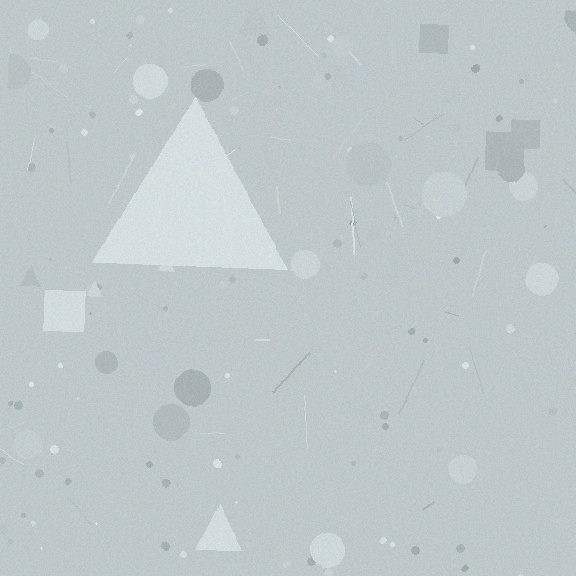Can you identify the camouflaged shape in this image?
The camouflaged shape is a triangle.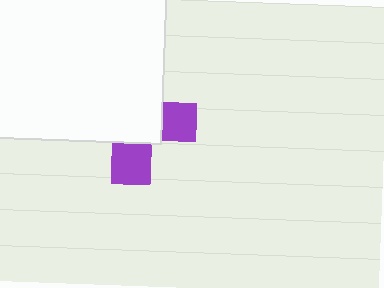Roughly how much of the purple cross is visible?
A small part of it is visible (roughly 35%).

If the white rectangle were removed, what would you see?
You would see the complete purple cross.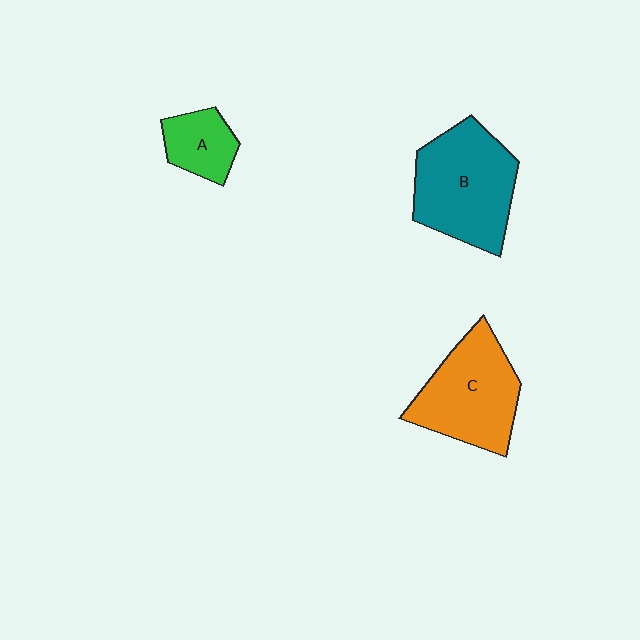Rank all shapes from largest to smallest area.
From largest to smallest: B (teal), C (orange), A (green).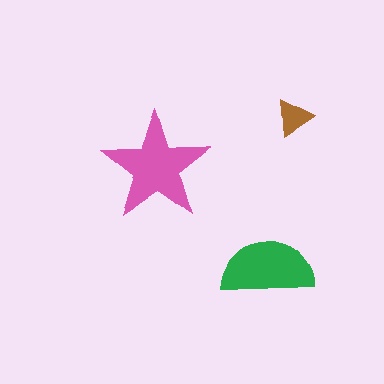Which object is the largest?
The pink star.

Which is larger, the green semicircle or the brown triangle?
The green semicircle.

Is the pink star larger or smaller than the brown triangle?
Larger.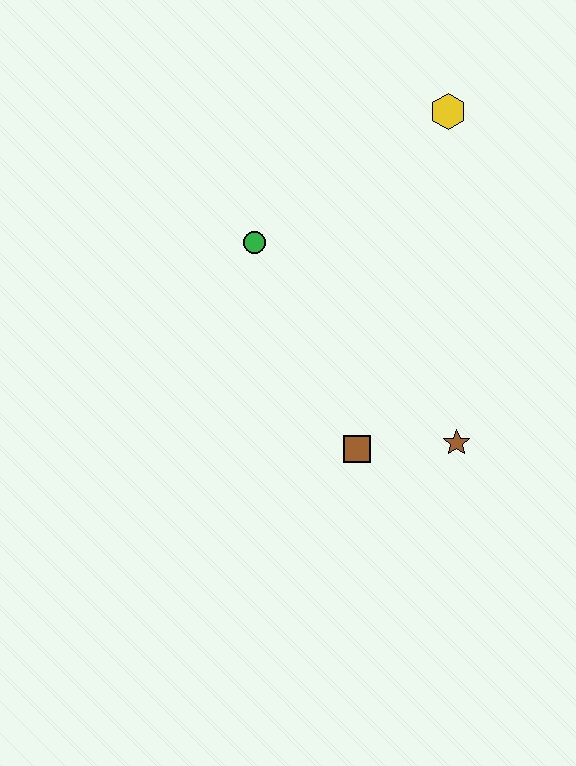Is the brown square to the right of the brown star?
No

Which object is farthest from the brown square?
The yellow hexagon is farthest from the brown square.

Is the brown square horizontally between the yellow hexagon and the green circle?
Yes